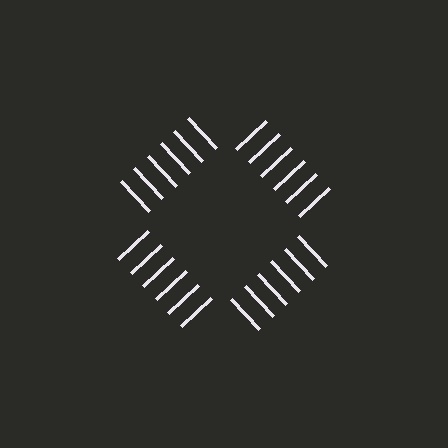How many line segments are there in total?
24 — 6 along each of the 4 edges.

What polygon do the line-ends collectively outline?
An illusory square — the line segments terminate on its edges but no continuous stroke is drawn.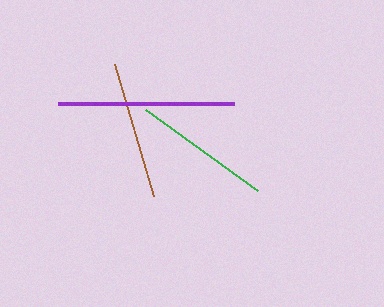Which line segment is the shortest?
The brown line is the shortest at approximately 137 pixels.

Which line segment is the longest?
The purple line is the longest at approximately 177 pixels.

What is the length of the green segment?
The green segment is approximately 138 pixels long.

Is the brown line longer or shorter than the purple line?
The purple line is longer than the brown line.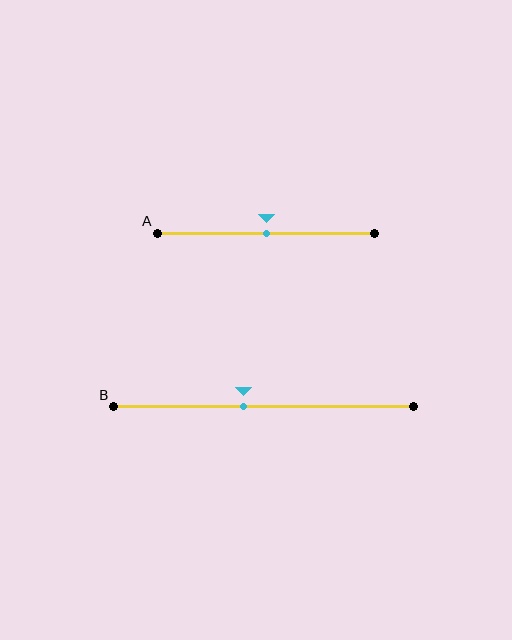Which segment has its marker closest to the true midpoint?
Segment A has its marker closest to the true midpoint.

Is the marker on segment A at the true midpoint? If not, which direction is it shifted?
Yes, the marker on segment A is at the true midpoint.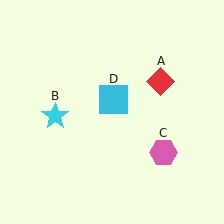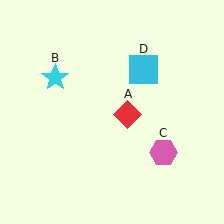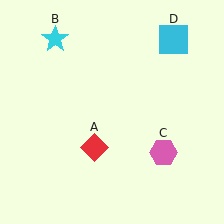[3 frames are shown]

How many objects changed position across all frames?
3 objects changed position: red diamond (object A), cyan star (object B), cyan square (object D).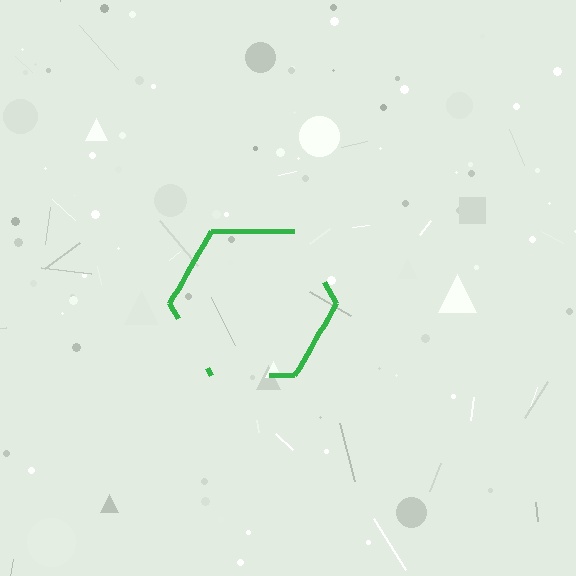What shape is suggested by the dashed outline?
The dashed outline suggests a hexagon.